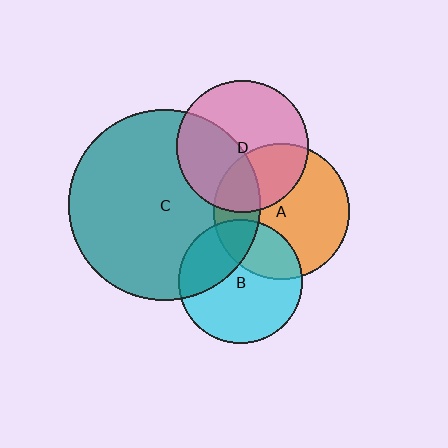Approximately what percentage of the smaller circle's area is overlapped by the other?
Approximately 30%.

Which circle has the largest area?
Circle C (teal).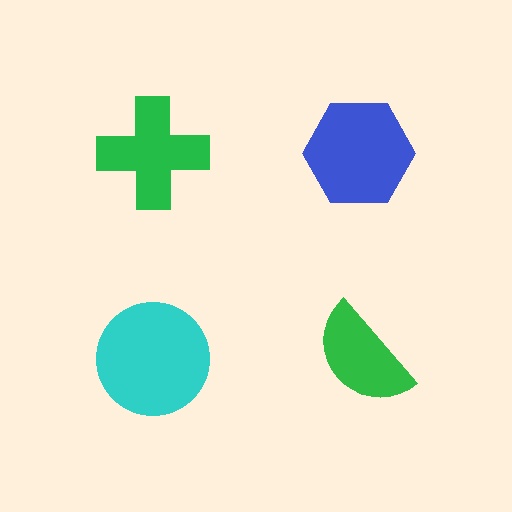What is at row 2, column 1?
A cyan circle.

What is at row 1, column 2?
A blue hexagon.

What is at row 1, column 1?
A green cross.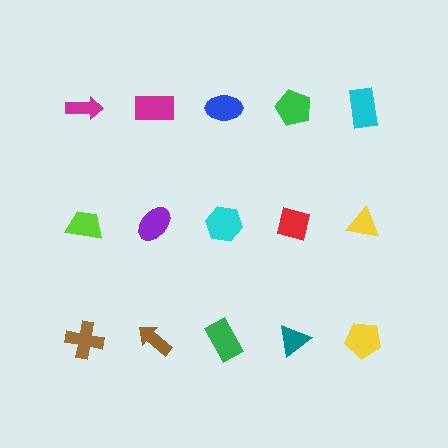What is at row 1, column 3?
A blue ellipse.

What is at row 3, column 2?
A brown arrow.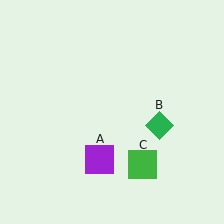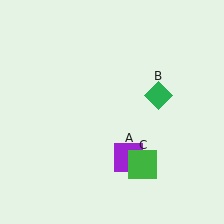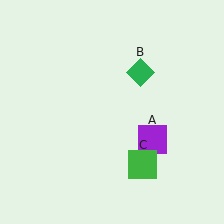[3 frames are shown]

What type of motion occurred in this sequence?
The purple square (object A), green diamond (object B) rotated counterclockwise around the center of the scene.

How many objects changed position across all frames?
2 objects changed position: purple square (object A), green diamond (object B).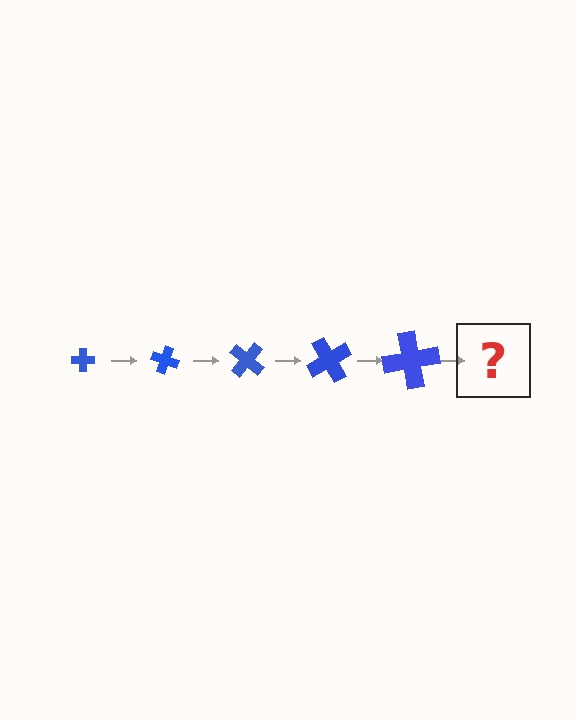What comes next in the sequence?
The next element should be a cross, larger than the previous one and rotated 100 degrees from the start.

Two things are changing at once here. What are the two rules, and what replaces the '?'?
The two rules are that the cross grows larger each step and it rotates 20 degrees each step. The '?' should be a cross, larger than the previous one and rotated 100 degrees from the start.